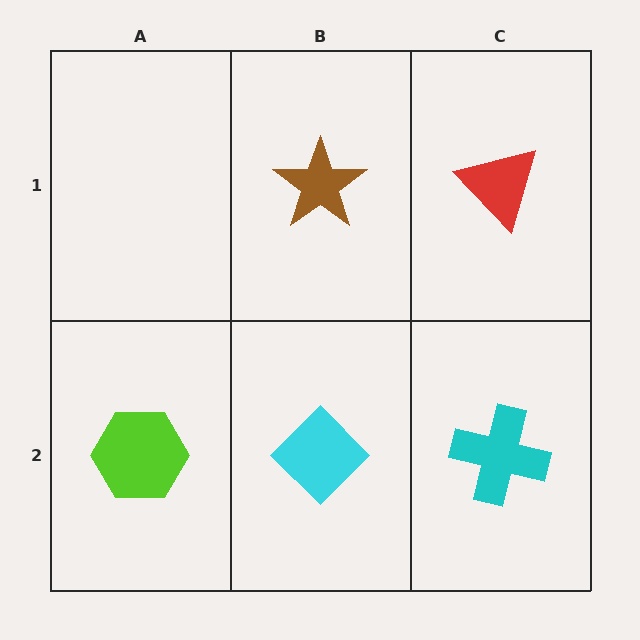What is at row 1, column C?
A red triangle.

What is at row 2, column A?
A lime hexagon.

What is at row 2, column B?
A cyan diamond.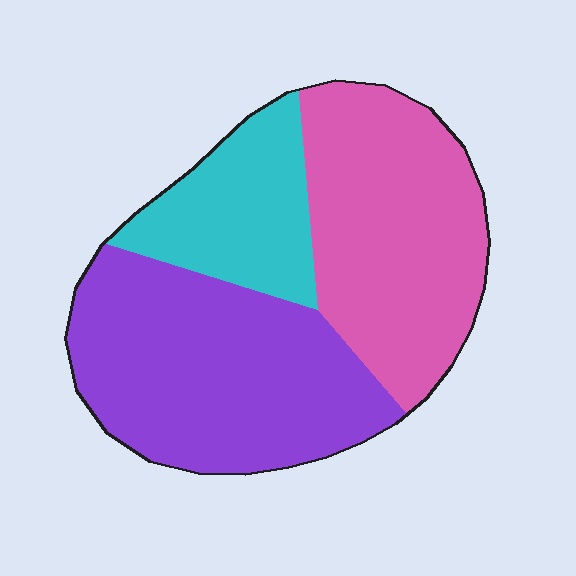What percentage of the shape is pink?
Pink covers roughly 35% of the shape.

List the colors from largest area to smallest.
From largest to smallest: purple, pink, cyan.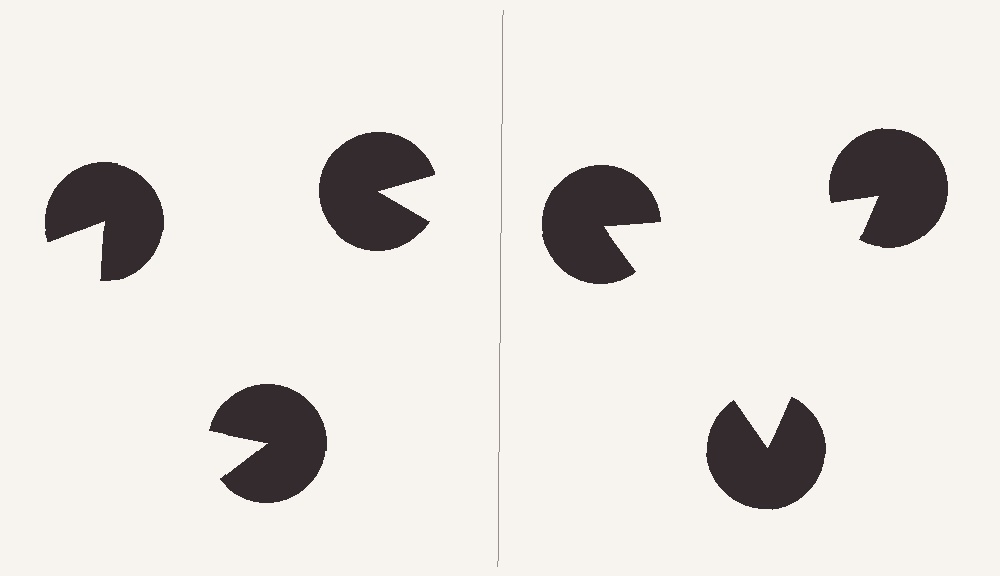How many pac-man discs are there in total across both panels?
6 — 3 on each side.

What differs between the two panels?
The pac-man discs are positioned identically on both sides; only the wedge orientations differ. On the right they align to a triangle; on the left they are misaligned.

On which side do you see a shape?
An illusory triangle appears on the right side. On the left side the wedge cuts are rotated, so no coherent shape forms.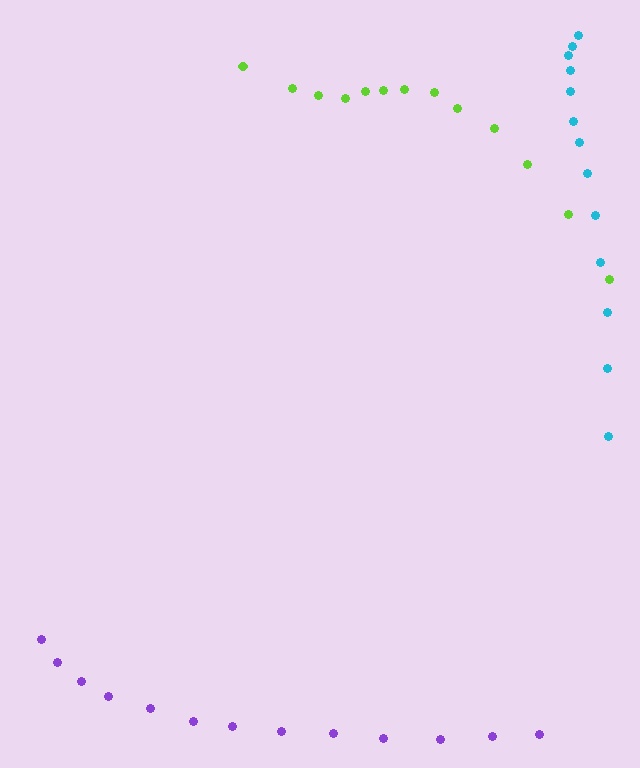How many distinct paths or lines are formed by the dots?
There are 3 distinct paths.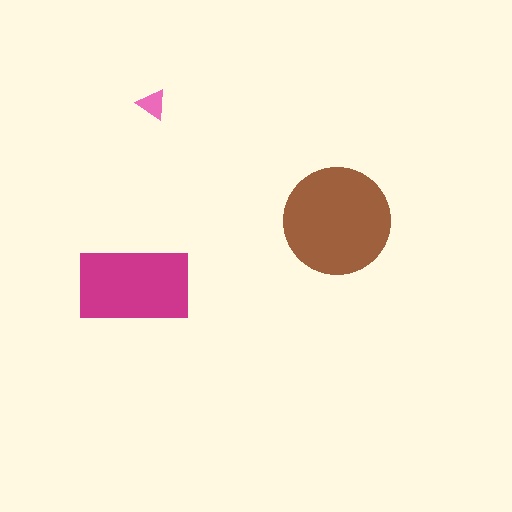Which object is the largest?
The brown circle.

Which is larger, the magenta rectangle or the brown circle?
The brown circle.